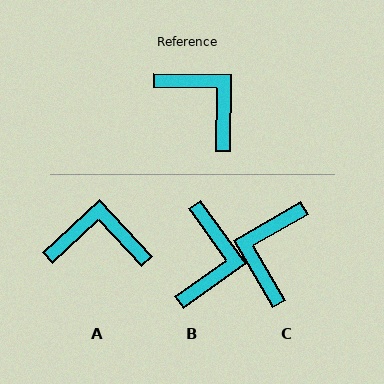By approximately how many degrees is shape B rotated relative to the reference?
Approximately 54 degrees clockwise.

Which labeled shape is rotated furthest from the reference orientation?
C, about 121 degrees away.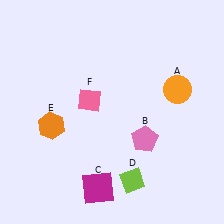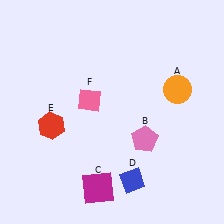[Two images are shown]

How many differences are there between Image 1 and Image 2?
There are 2 differences between the two images.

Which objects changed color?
D changed from lime to blue. E changed from orange to red.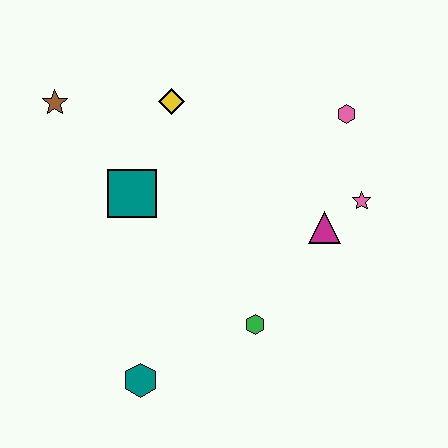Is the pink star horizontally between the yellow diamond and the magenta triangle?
No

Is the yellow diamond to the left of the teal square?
No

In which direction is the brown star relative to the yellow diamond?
The brown star is to the left of the yellow diamond.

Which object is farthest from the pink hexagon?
The teal hexagon is farthest from the pink hexagon.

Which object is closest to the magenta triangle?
The pink star is closest to the magenta triangle.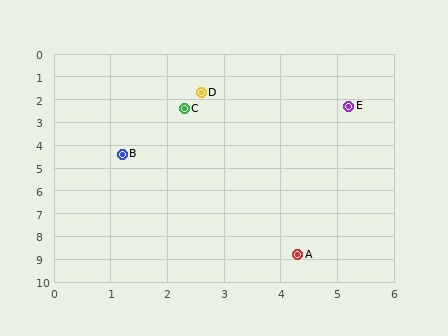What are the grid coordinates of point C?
Point C is at approximately (2.3, 2.4).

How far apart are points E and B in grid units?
Points E and B are about 4.5 grid units apart.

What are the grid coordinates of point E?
Point E is at approximately (5.2, 2.3).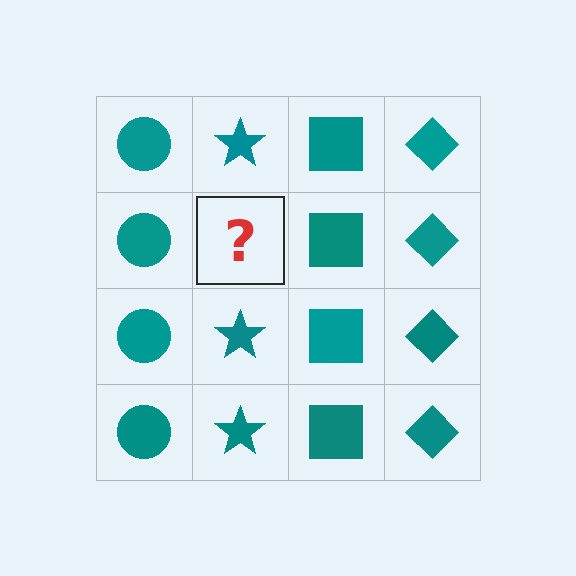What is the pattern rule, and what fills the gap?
The rule is that each column has a consistent shape. The gap should be filled with a teal star.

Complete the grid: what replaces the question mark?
The question mark should be replaced with a teal star.